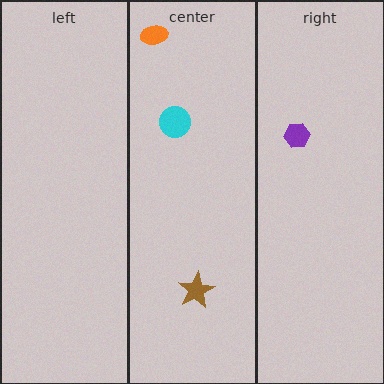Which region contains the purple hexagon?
The right region.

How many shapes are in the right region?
1.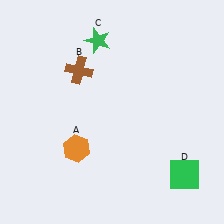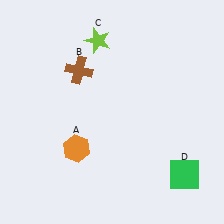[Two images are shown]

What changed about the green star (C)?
In Image 1, C is green. In Image 2, it changed to lime.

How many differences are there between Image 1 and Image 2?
There is 1 difference between the two images.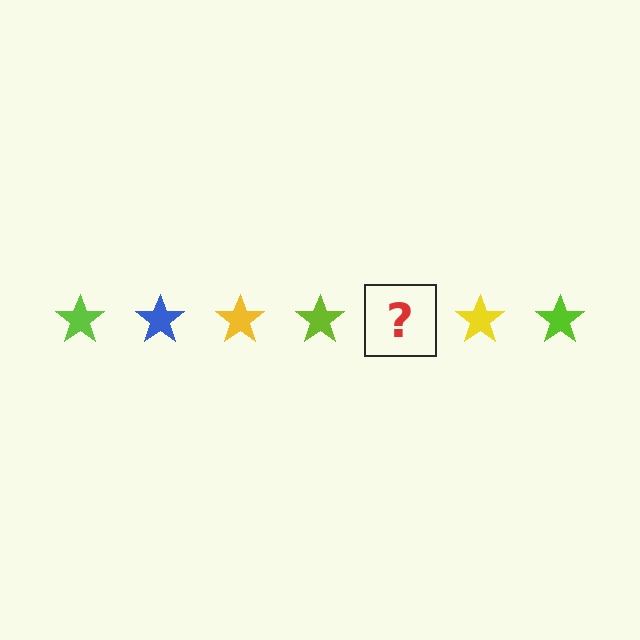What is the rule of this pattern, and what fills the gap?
The rule is that the pattern cycles through lime, blue, yellow stars. The gap should be filled with a blue star.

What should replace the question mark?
The question mark should be replaced with a blue star.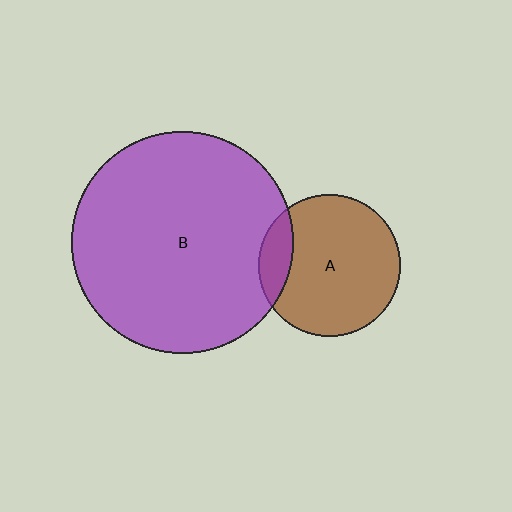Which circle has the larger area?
Circle B (purple).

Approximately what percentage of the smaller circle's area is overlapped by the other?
Approximately 15%.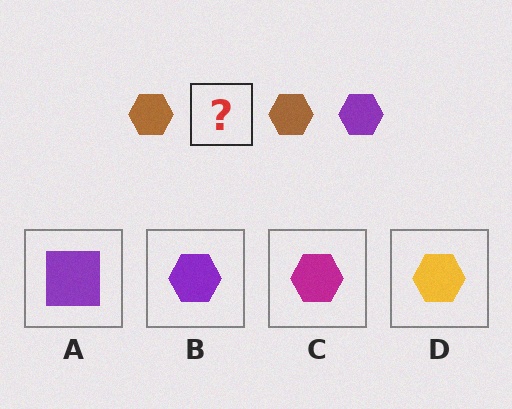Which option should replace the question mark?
Option B.